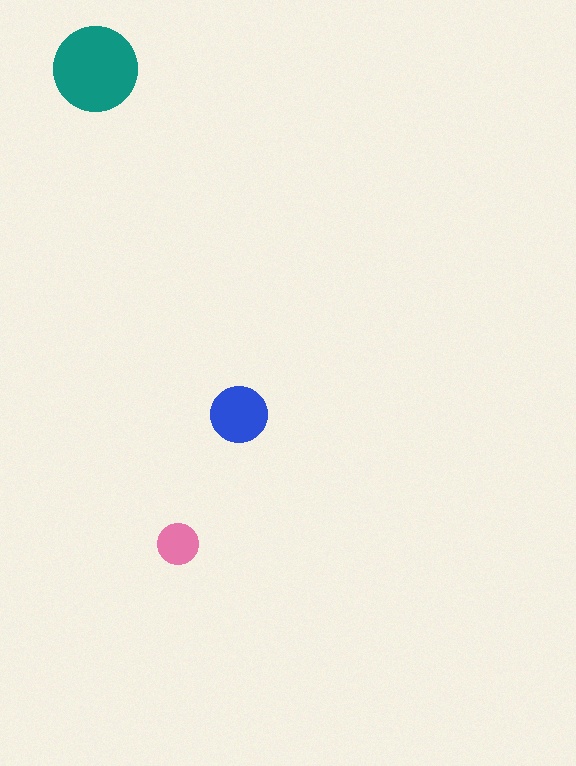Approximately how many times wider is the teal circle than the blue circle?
About 1.5 times wider.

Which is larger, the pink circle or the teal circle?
The teal one.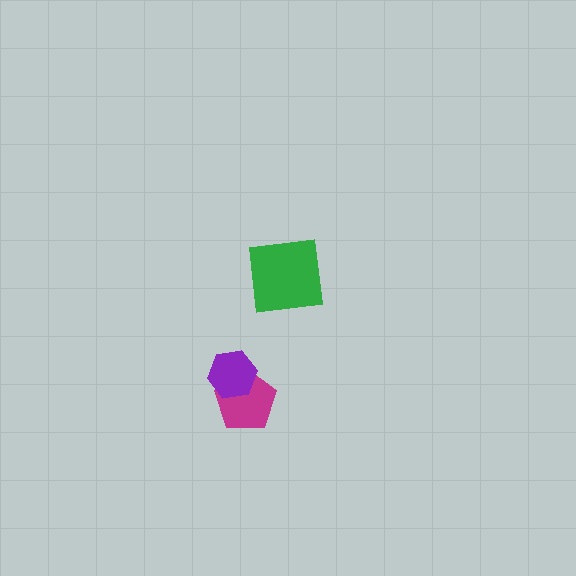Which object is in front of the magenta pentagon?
The purple hexagon is in front of the magenta pentagon.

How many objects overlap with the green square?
0 objects overlap with the green square.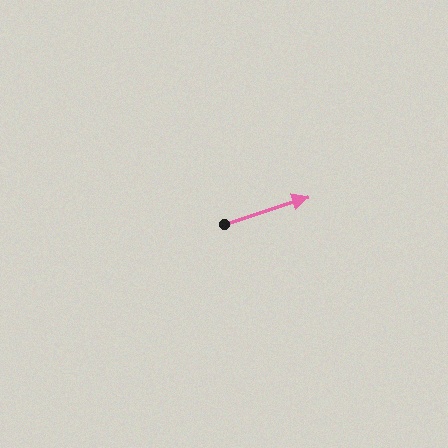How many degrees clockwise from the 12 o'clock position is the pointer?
Approximately 72 degrees.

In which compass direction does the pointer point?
East.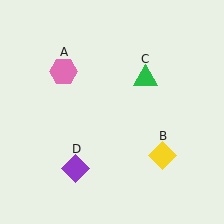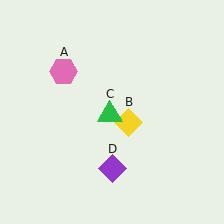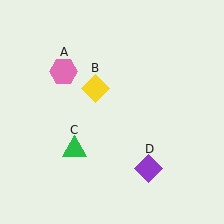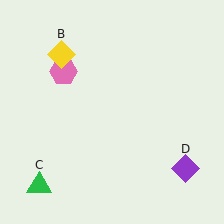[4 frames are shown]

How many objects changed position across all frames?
3 objects changed position: yellow diamond (object B), green triangle (object C), purple diamond (object D).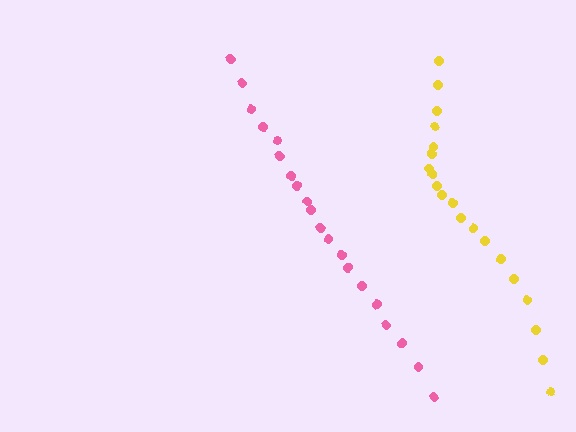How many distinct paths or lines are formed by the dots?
There are 2 distinct paths.